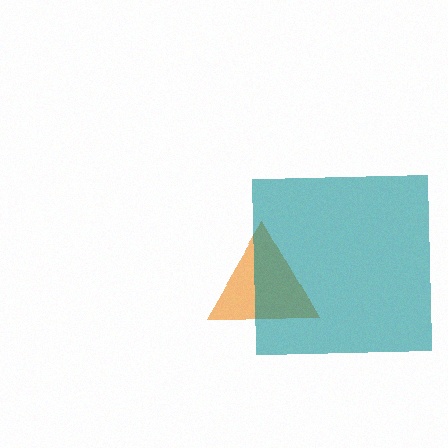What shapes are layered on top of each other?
The layered shapes are: an orange triangle, a teal square.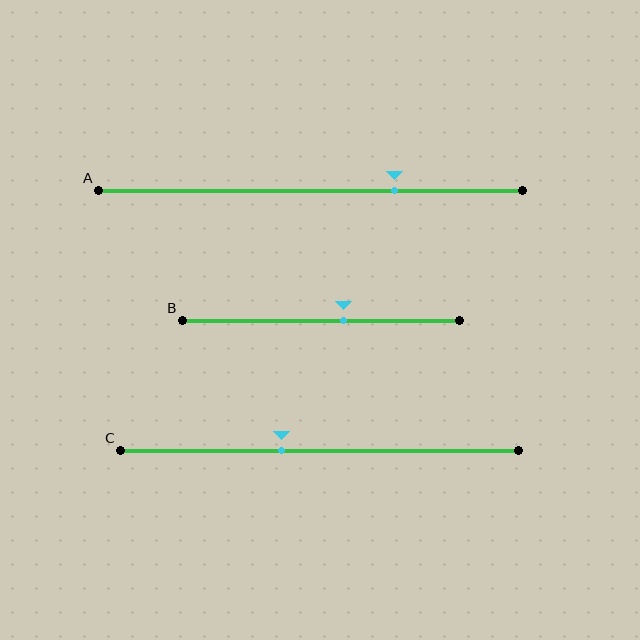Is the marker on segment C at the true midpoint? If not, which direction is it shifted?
No, the marker on segment C is shifted to the left by about 10% of the segment length.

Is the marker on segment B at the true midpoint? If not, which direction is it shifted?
No, the marker on segment B is shifted to the right by about 8% of the segment length.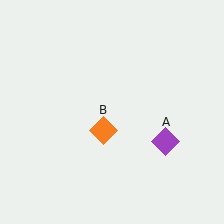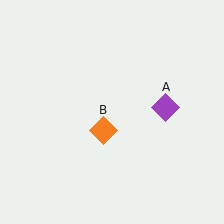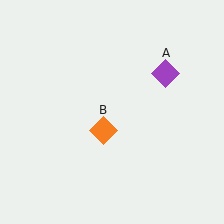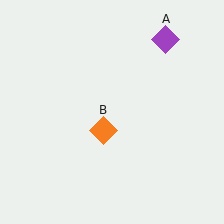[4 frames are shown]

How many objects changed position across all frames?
1 object changed position: purple diamond (object A).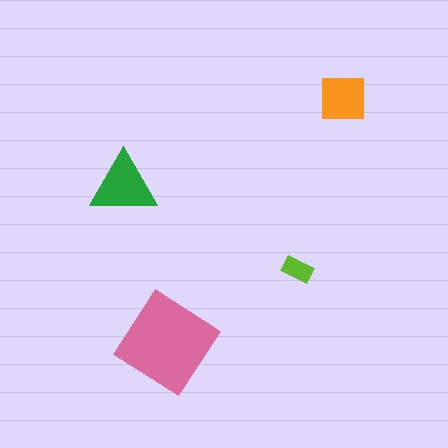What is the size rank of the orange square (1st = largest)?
3rd.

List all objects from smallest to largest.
The lime rectangle, the orange square, the green triangle, the pink diamond.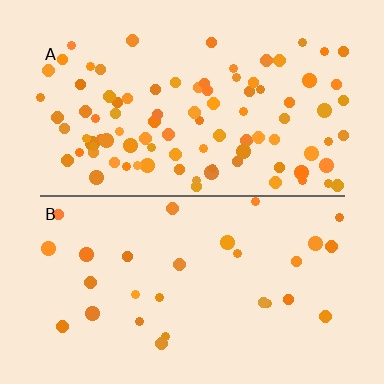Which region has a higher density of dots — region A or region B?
A (the top).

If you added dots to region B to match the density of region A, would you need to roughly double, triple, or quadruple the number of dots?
Approximately triple.